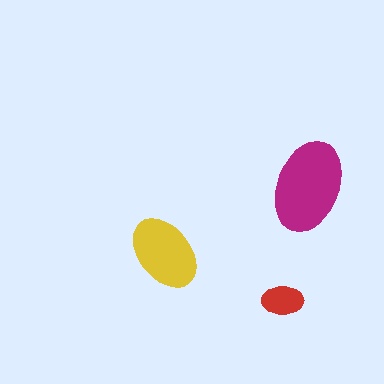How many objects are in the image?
There are 3 objects in the image.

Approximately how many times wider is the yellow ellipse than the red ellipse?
About 2 times wider.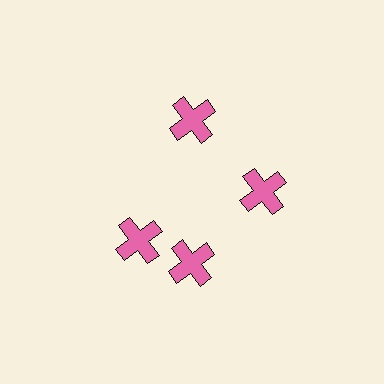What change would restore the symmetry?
The symmetry would be restored by rotating it back into even spacing with its neighbors so that all 4 crosses sit at equal angles and equal distance from the center.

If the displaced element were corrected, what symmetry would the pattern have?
It would have 4-fold rotational symmetry — the pattern would map onto itself every 90 degrees.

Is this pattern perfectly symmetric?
No. The 4 pink crosses are arranged in a ring, but one element near the 9 o'clock position is rotated out of alignment along the ring, breaking the 4-fold rotational symmetry.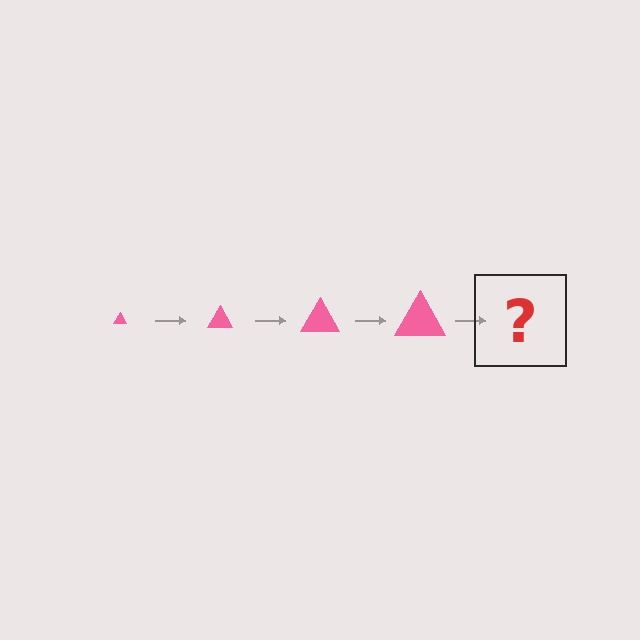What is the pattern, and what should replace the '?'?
The pattern is that the triangle gets progressively larger each step. The '?' should be a pink triangle, larger than the previous one.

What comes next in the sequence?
The next element should be a pink triangle, larger than the previous one.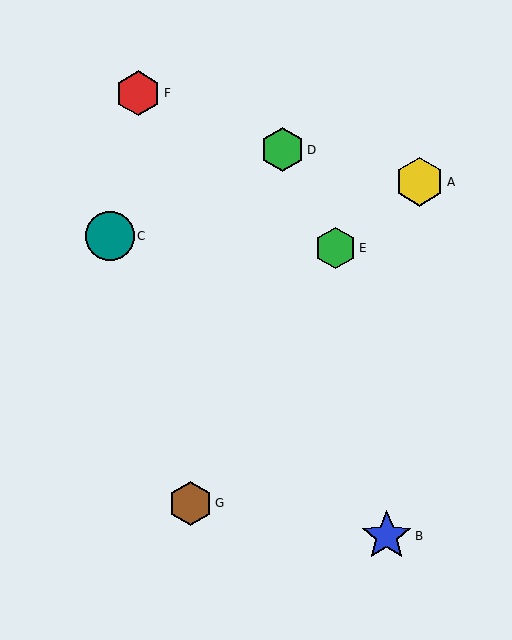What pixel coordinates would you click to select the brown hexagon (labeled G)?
Click at (190, 503) to select the brown hexagon G.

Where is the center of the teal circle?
The center of the teal circle is at (110, 236).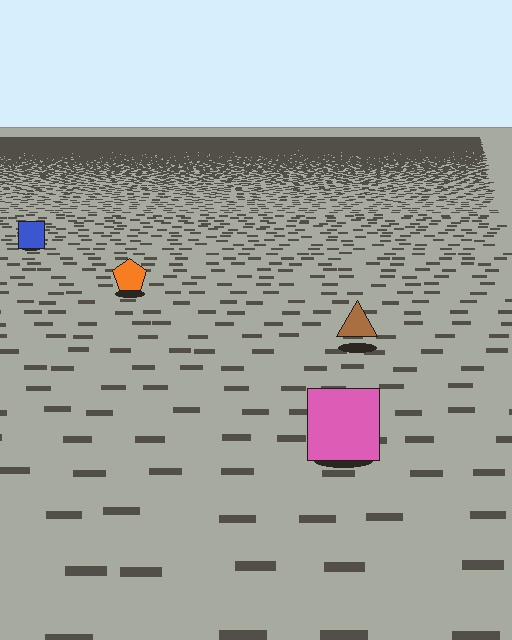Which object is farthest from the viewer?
The blue square is farthest from the viewer. It appears smaller and the ground texture around it is denser.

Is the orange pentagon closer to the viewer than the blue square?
Yes. The orange pentagon is closer — you can tell from the texture gradient: the ground texture is coarser near it.